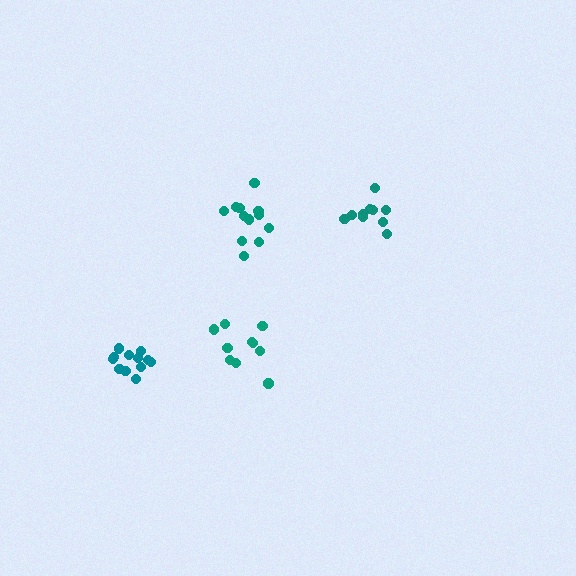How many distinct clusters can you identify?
There are 4 distinct clusters.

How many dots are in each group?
Group 1: 12 dots, Group 2: 10 dots, Group 3: 10 dots, Group 4: 12 dots (44 total).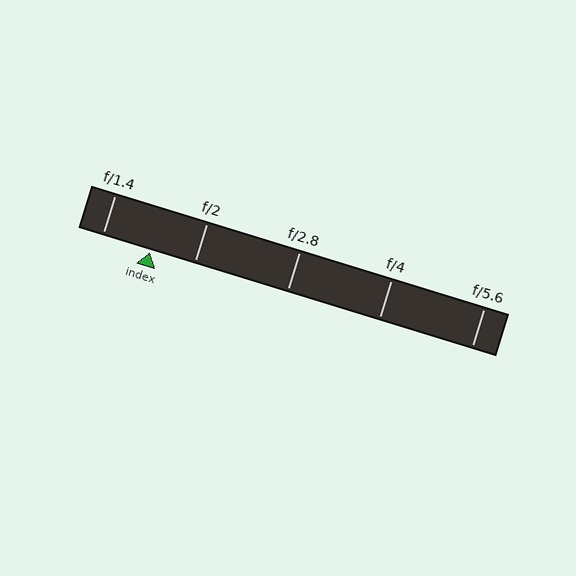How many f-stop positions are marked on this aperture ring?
There are 5 f-stop positions marked.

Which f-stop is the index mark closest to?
The index mark is closest to f/2.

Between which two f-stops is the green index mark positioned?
The index mark is between f/1.4 and f/2.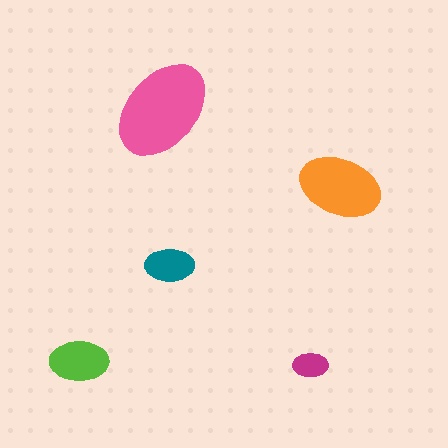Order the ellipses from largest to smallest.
the pink one, the orange one, the lime one, the teal one, the magenta one.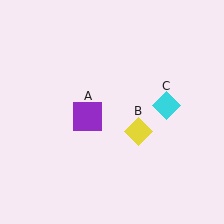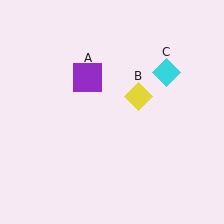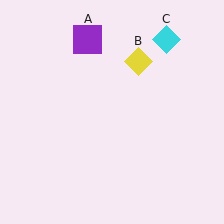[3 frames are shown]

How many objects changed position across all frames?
3 objects changed position: purple square (object A), yellow diamond (object B), cyan diamond (object C).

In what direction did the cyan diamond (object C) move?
The cyan diamond (object C) moved up.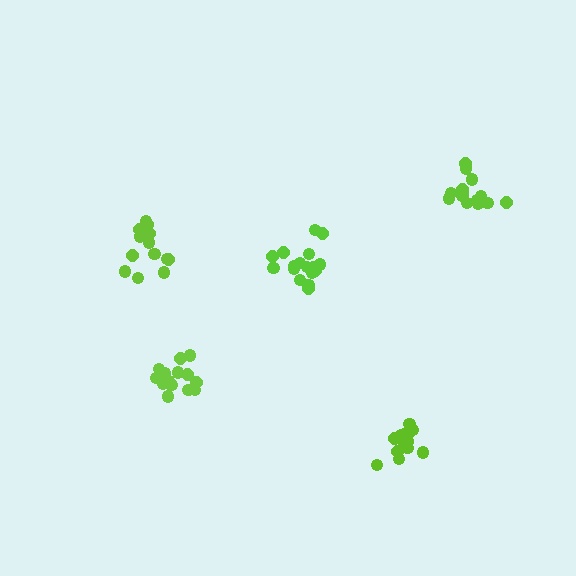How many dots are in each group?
Group 1: 18 dots, Group 2: 14 dots, Group 3: 13 dots, Group 4: 14 dots, Group 5: 14 dots (73 total).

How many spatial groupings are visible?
There are 5 spatial groupings.